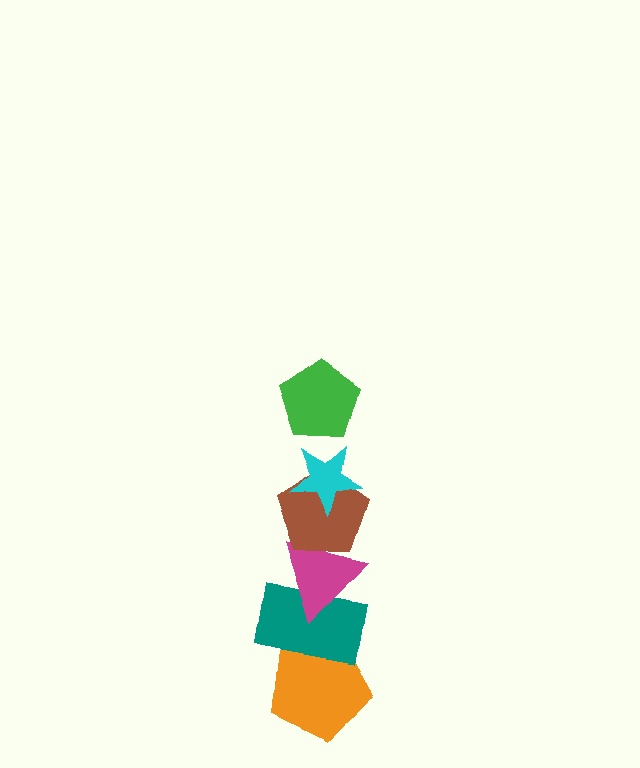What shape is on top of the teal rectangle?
The magenta triangle is on top of the teal rectangle.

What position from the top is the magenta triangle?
The magenta triangle is 4th from the top.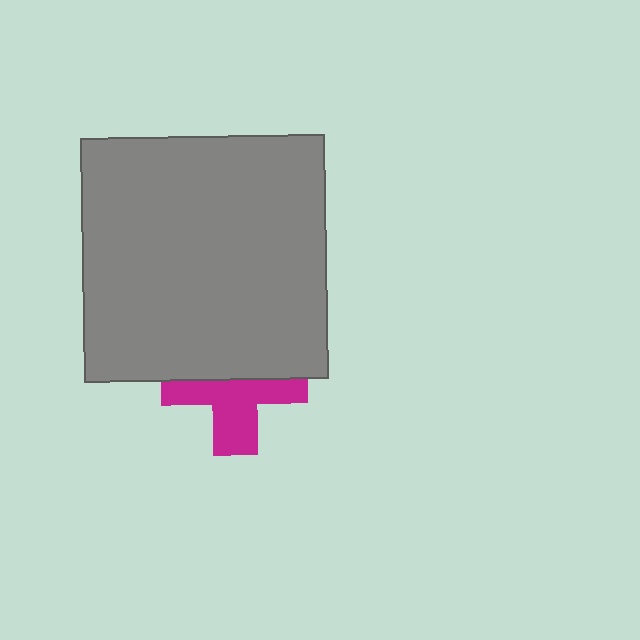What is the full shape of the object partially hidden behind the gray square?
The partially hidden object is a magenta cross.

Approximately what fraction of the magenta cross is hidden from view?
Roughly 49% of the magenta cross is hidden behind the gray square.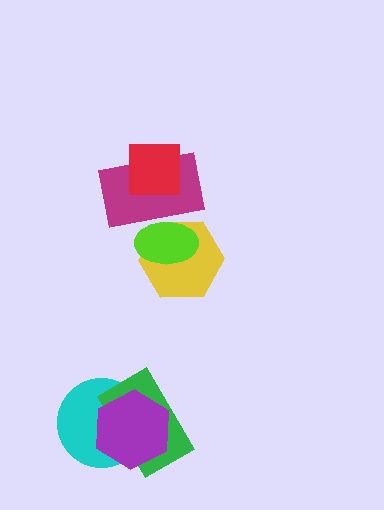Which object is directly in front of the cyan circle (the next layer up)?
The green rectangle is directly in front of the cyan circle.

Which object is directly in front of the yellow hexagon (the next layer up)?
The lime ellipse is directly in front of the yellow hexagon.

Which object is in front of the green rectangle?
The purple hexagon is in front of the green rectangle.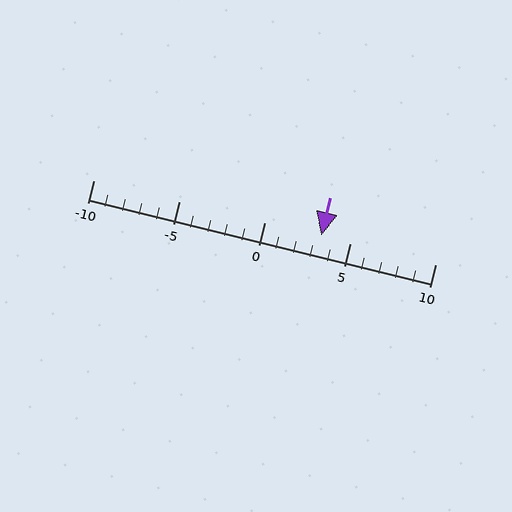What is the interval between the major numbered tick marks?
The major tick marks are spaced 5 units apart.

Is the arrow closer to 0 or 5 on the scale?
The arrow is closer to 5.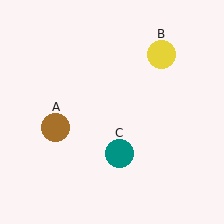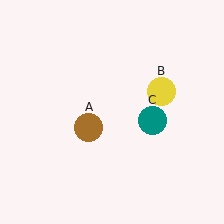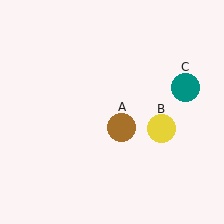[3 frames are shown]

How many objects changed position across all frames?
3 objects changed position: brown circle (object A), yellow circle (object B), teal circle (object C).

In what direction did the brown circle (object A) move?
The brown circle (object A) moved right.